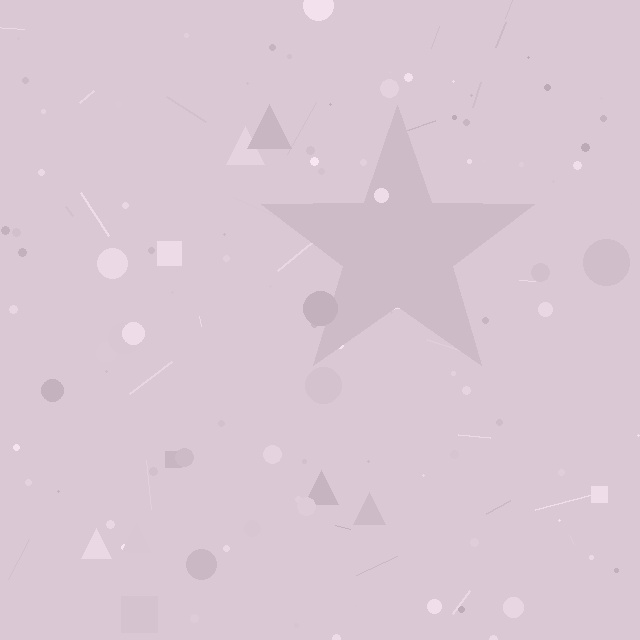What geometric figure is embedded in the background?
A star is embedded in the background.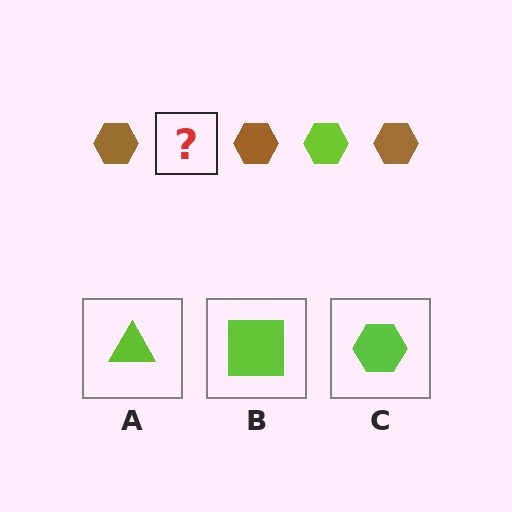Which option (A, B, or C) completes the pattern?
C.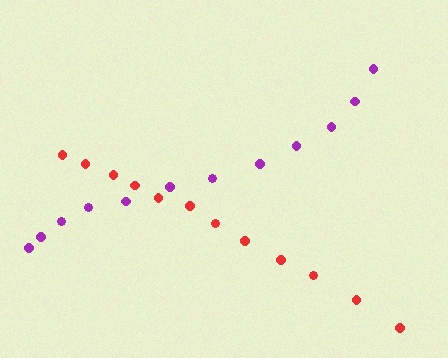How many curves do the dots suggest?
There are 2 distinct paths.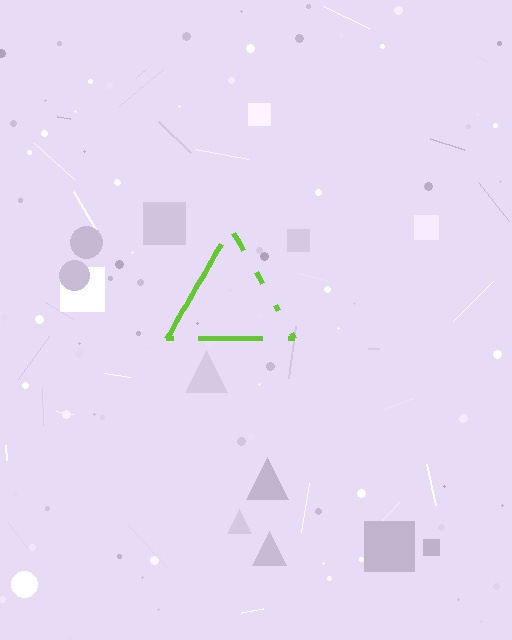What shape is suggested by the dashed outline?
The dashed outline suggests a triangle.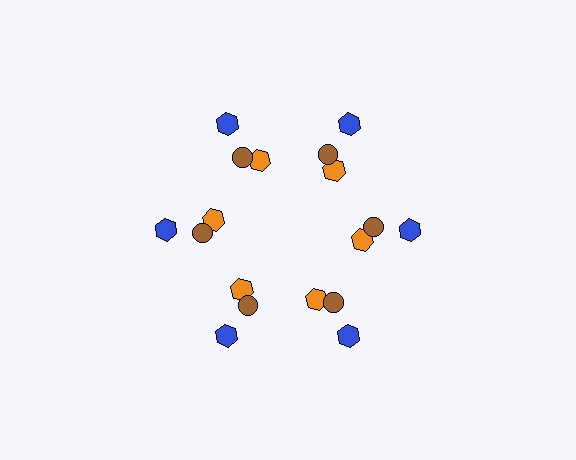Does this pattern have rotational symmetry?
Yes, this pattern has 6-fold rotational symmetry. It looks the same after rotating 60 degrees around the center.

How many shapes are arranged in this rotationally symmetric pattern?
There are 18 shapes, arranged in 6 groups of 3.